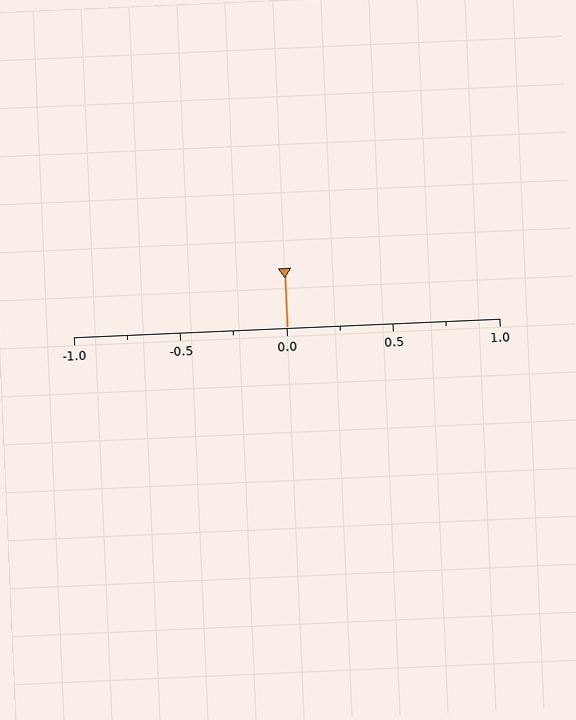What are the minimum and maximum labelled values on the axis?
The axis runs from -1.0 to 1.0.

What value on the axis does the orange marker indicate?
The marker indicates approximately 0.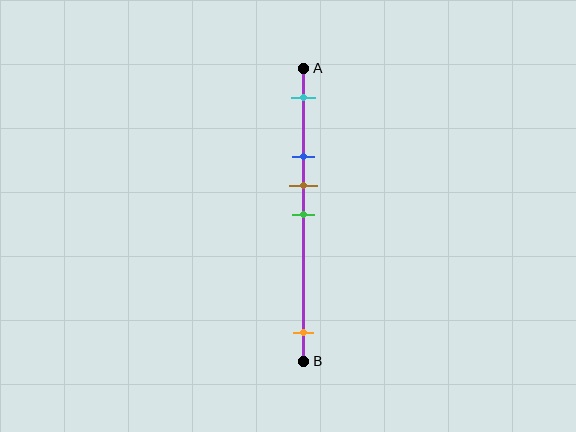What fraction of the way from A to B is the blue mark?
The blue mark is approximately 30% (0.3) of the way from A to B.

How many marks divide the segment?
There are 5 marks dividing the segment.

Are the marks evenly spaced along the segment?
No, the marks are not evenly spaced.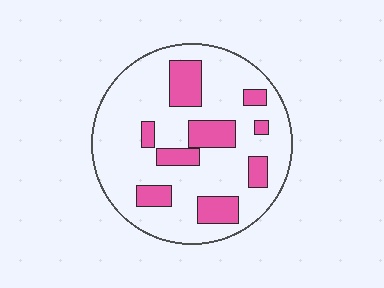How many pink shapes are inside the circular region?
9.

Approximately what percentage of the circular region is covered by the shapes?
Approximately 25%.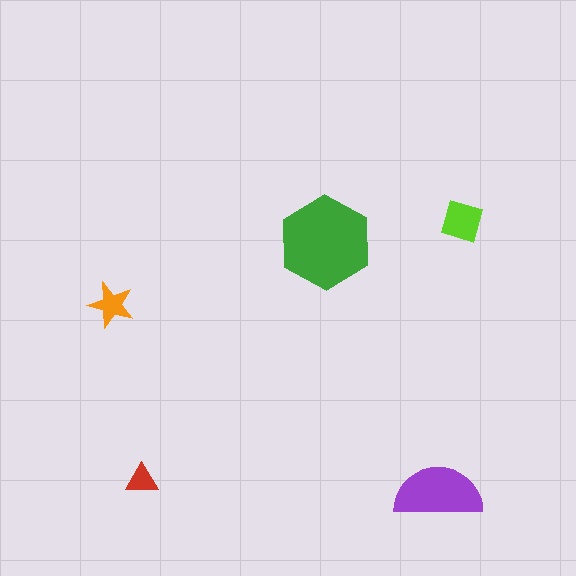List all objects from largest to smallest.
The green hexagon, the purple semicircle, the lime diamond, the orange star, the red triangle.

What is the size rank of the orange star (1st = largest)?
4th.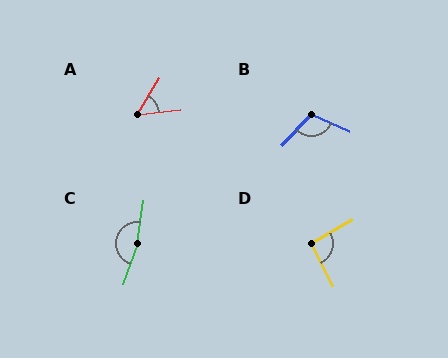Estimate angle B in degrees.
Approximately 111 degrees.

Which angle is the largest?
C, at approximately 170 degrees.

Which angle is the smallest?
A, at approximately 51 degrees.